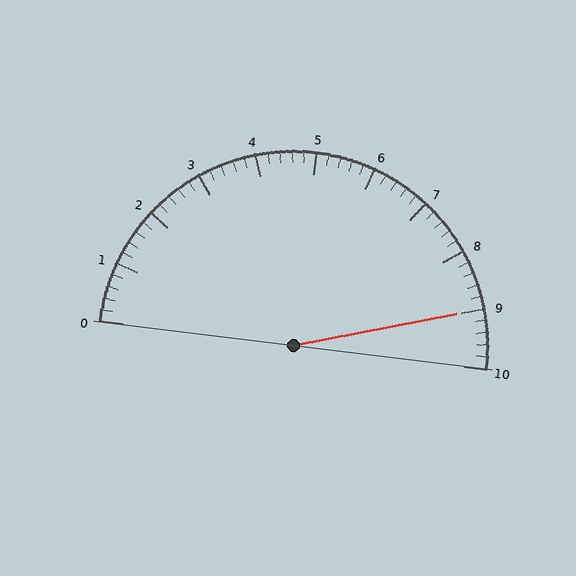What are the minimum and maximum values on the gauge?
The gauge ranges from 0 to 10.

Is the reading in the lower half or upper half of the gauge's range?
The reading is in the upper half of the range (0 to 10).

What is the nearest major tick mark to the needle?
The nearest major tick mark is 9.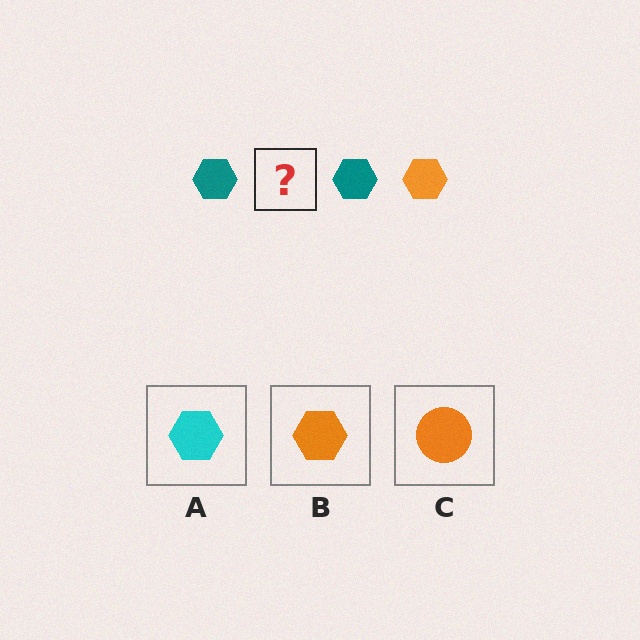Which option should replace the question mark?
Option B.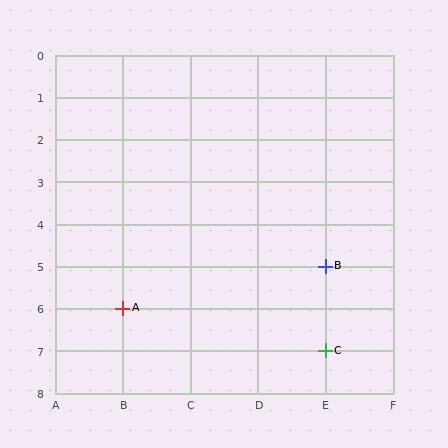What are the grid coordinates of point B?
Point B is at grid coordinates (E, 5).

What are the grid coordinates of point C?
Point C is at grid coordinates (E, 7).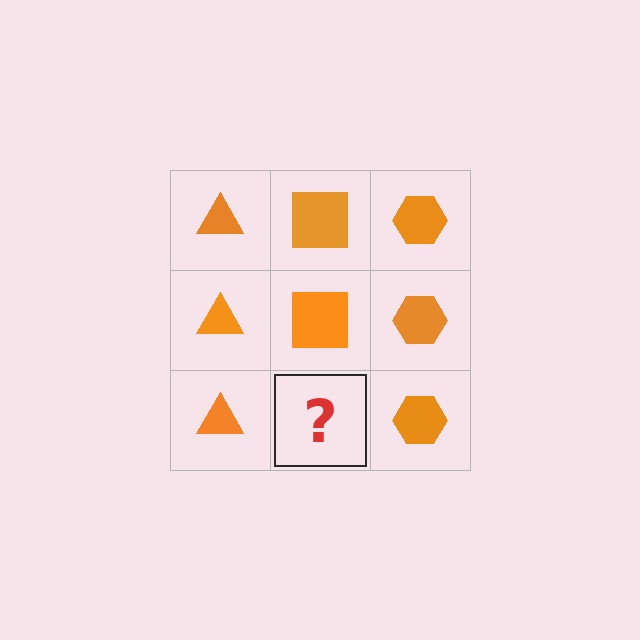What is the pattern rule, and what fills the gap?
The rule is that each column has a consistent shape. The gap should be filled with an orange square.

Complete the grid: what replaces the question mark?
The question mark should be replaced with an orange square.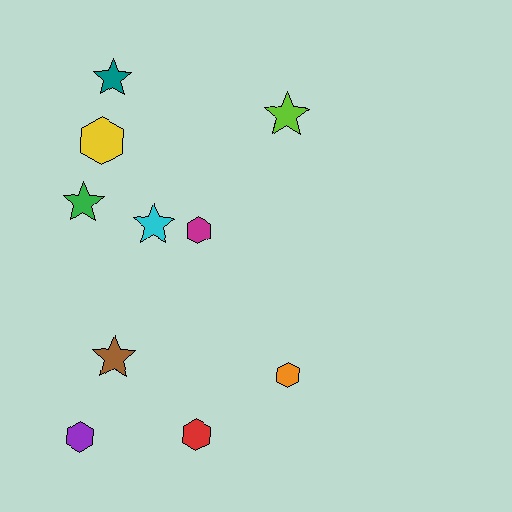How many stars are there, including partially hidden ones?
There are 5 stars.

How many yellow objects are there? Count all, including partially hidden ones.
There is 1 yellow object.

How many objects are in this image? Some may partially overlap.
There are 10 objects.